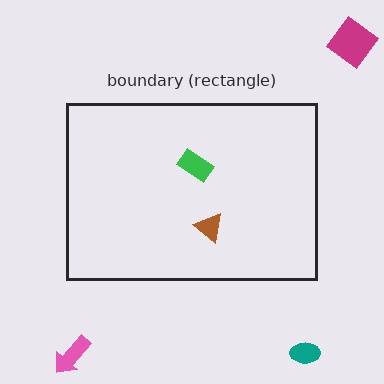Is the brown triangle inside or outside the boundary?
Inside.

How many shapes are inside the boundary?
2 inside, 3 outside.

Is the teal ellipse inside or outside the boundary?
Outside.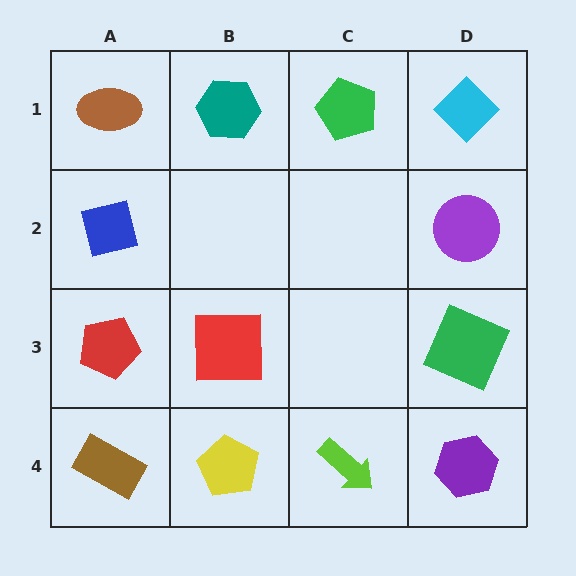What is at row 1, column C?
A green pentagon.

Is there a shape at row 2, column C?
No, that cell is empty.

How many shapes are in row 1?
4 shapes.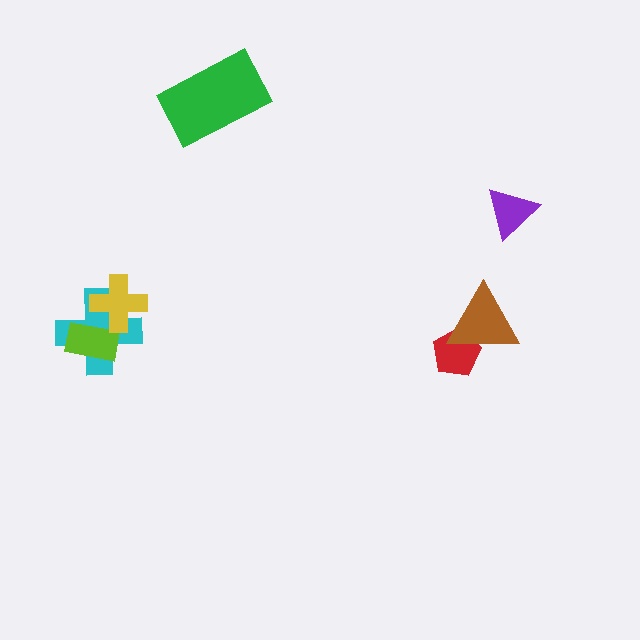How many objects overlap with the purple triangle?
0 objects overlap with the purple triangle.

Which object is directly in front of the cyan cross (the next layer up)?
The lime rectangle is directly in front of the cyan cross.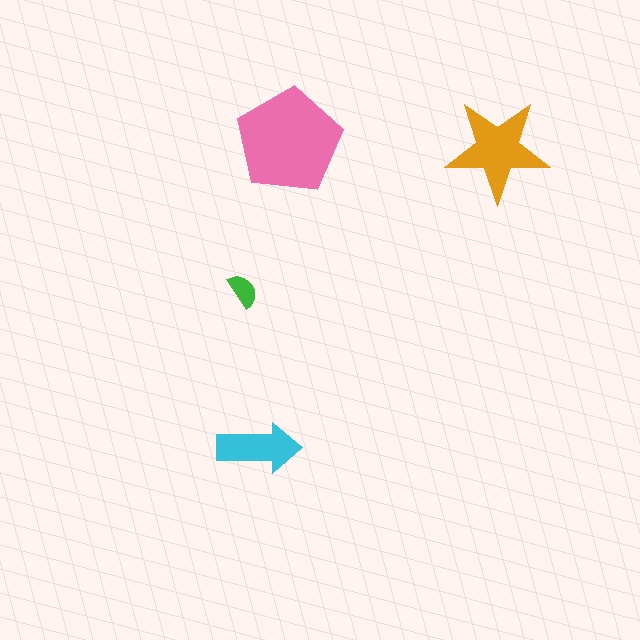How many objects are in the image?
There are 4 objects in the image.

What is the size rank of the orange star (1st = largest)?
2nd.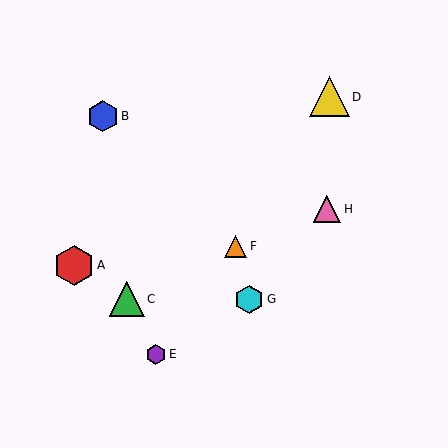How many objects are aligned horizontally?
2 objects (C, G) are aligned horizontally.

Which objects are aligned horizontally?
Objects C, G are aligned horizontally.